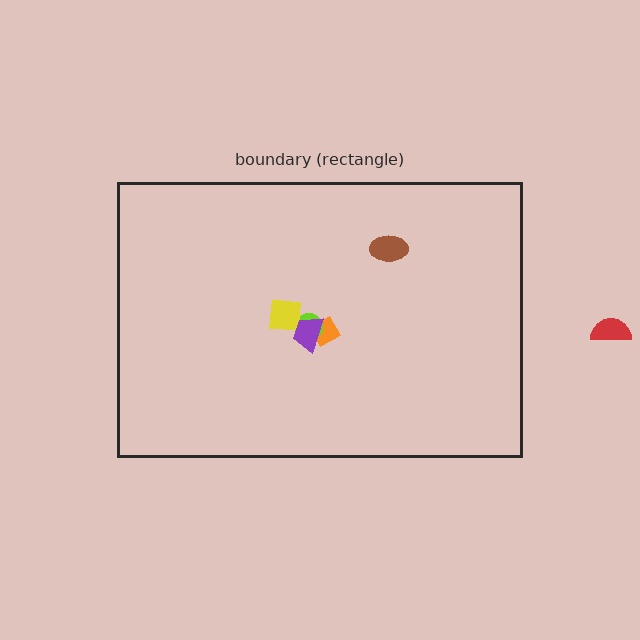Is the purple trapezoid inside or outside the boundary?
Inside.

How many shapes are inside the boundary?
5 inside, 1 outside.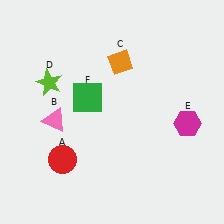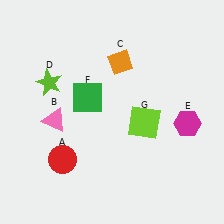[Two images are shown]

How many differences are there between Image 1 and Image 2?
There is 1 difference between the two images.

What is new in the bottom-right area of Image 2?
A lime square (G) was added in the bottom-right area of Image 2.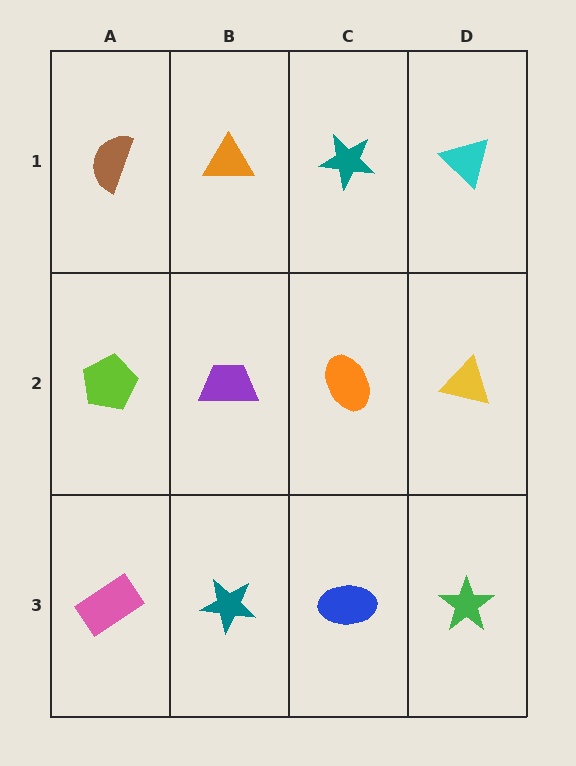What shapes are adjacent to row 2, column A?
A brown semicircle (row 1, column A), a pink rectangle (row 3, column A), a purple trapezoid (row 2, column B).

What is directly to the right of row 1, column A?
An orange triangle.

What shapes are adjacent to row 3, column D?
A yellow triangle (row 2, column D), a blue ellipse (row 3, column C).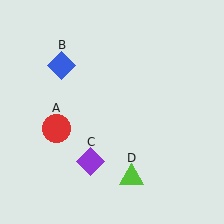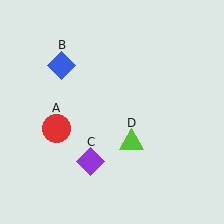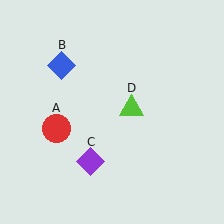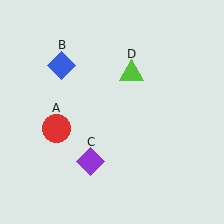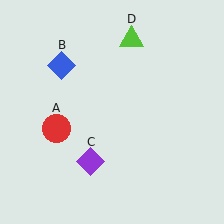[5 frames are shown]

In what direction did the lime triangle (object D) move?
The lime triangle (object D) moved up.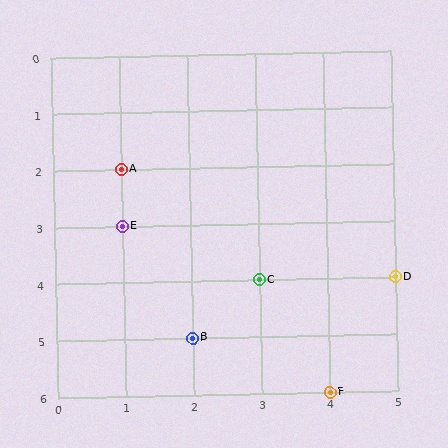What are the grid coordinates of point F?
Point F is at grid coordinates (4, 6).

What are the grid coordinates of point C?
Point C is at grid coordinates (3, 4).